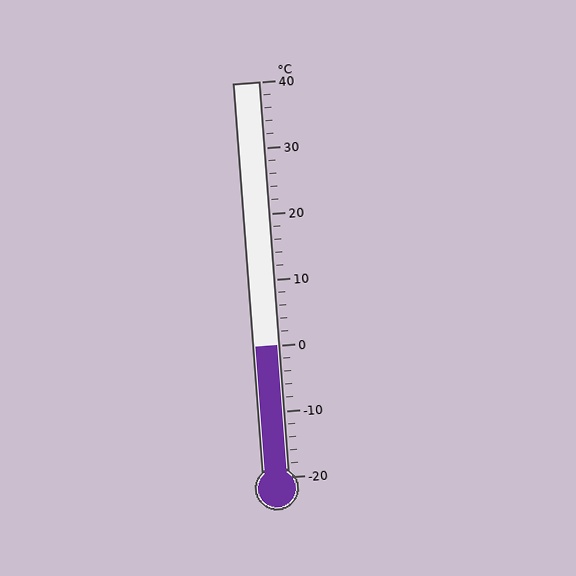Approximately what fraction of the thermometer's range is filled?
The thermometer is filled to approximately 35% of its range.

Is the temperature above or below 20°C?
The temperature is below 20°C.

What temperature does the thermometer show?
The thermometer shows approximately 0°C.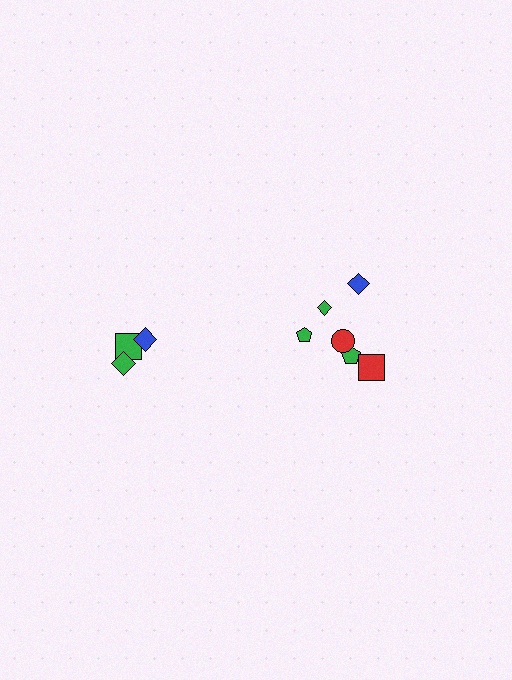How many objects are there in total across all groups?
There are 9 objects.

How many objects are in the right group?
There are 6 objects.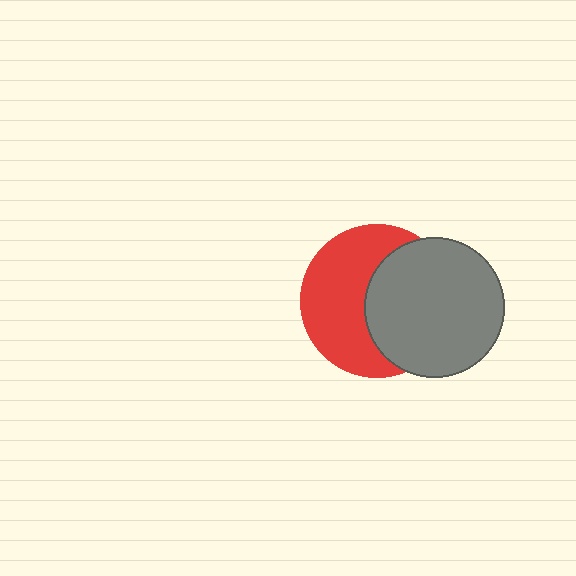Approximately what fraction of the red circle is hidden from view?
Roughly 47% of the red circle is hidden behind the gray circle.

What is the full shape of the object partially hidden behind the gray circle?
The partially hidden object is a red circle.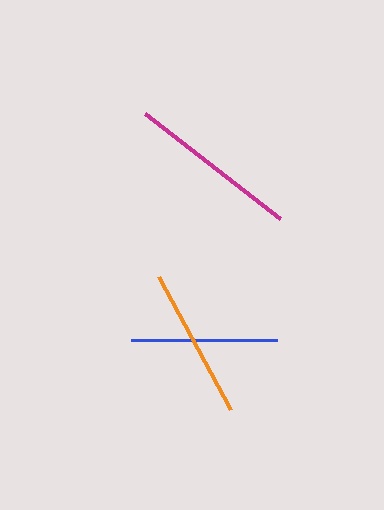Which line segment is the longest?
The magenta line is the longest at approximately 171 pixels.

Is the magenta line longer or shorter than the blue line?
The magenta line is longer than the blue line.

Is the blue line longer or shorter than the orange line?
The orange line is longer than the blue line.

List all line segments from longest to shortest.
From longest to shortest: magenta, orange, blue.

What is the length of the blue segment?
The blue segment is approximately 146 pixels long.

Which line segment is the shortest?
The blue line is the shortest at approximately 146 pixels.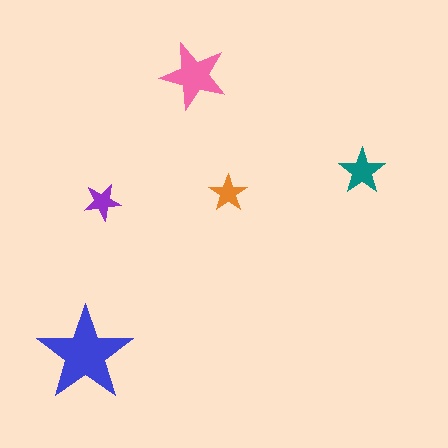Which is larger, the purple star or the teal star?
The teal one.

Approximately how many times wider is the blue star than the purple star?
About 2.5 times wider.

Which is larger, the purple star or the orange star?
The orange one.